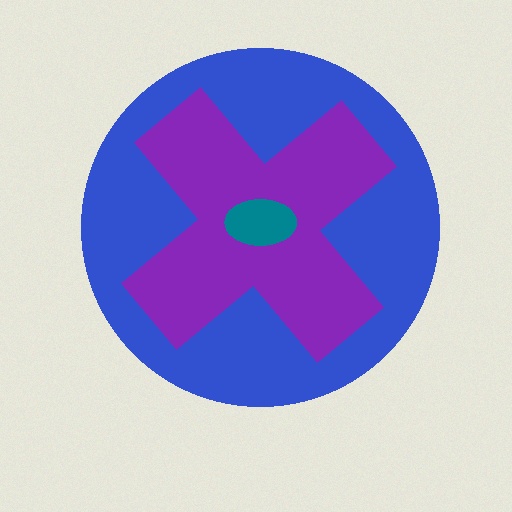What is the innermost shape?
The teal ellipse.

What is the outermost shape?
The blue circle.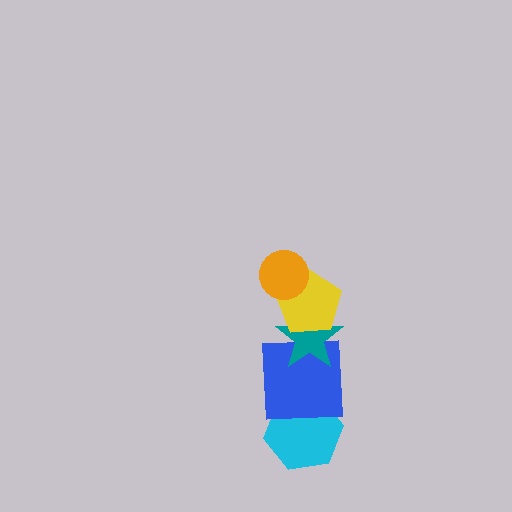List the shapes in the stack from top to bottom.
From top to bottom: the orange circle, the yellow pentagon, the teal star, the blue square, the cyan hexagon.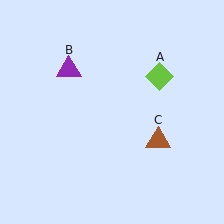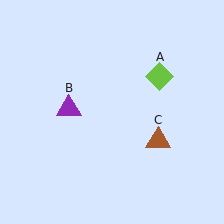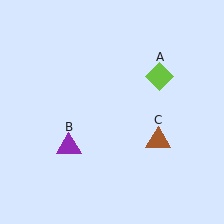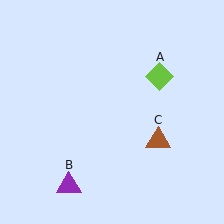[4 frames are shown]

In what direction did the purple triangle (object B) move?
The purple triangle (object B) moved down.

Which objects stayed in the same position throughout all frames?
Lime diamond (object A) and brown triangle (object C) remained stationary.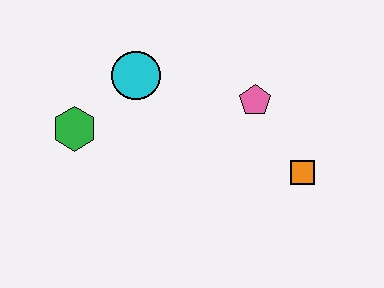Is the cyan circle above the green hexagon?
Yes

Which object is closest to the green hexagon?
The cyan circle is closest to the green hexagon.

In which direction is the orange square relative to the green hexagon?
The orange square is to the right of the green hexagon.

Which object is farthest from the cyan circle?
The orange square is farthest from the cyan circle.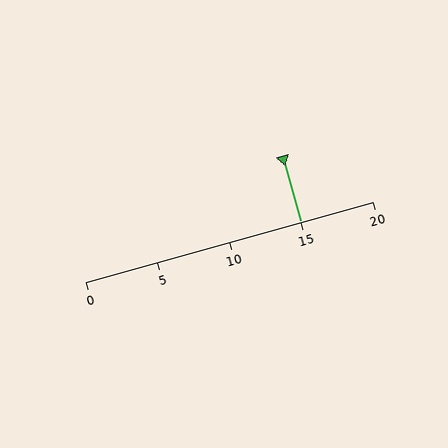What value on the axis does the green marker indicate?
The marker indicates approximately 15.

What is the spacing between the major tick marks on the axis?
The major ticks are spaced 5 apart.